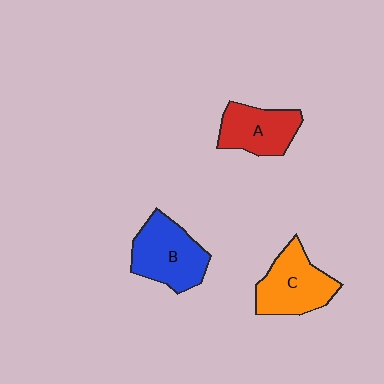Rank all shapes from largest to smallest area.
From largest to smallest: B (blue), C (orange), A (red).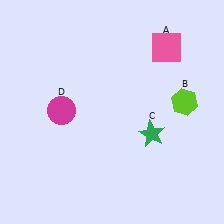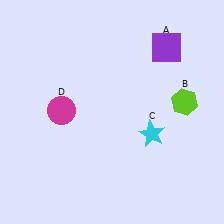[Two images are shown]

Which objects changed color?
A changed from pink to purple. C changed from green to cyan.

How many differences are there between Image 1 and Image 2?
There are 2 differences between the two images.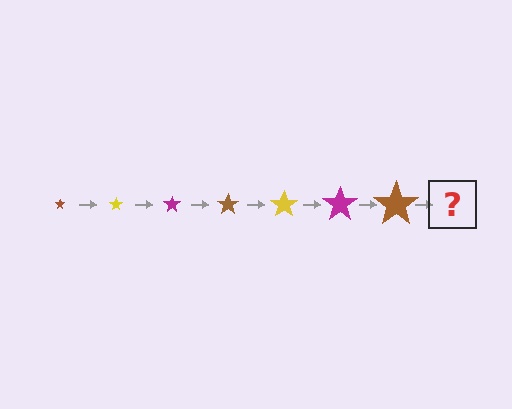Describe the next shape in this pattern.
It should be a yellow star, larger than the previous one.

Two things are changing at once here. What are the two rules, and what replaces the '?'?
The two rules are that the star grows larger each step and the color cycles through brown, yellow, and magenta. The '?' should be a yellow star, larger than the previous one.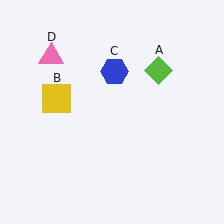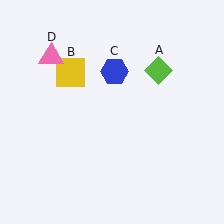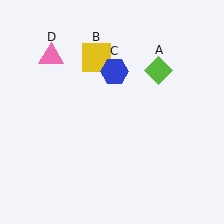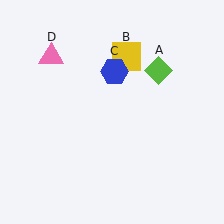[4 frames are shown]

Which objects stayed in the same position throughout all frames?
Lime diamond (object A) and blue hexagon (object C) and pink triangle (object D) remained stationary.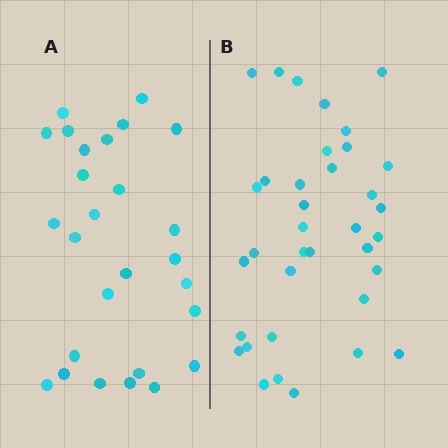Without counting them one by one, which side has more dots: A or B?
Region B (the right region) has more dots.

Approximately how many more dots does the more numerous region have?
Region B has roughly 8 or so more dots than region A.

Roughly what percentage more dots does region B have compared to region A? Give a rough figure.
About 35% more.